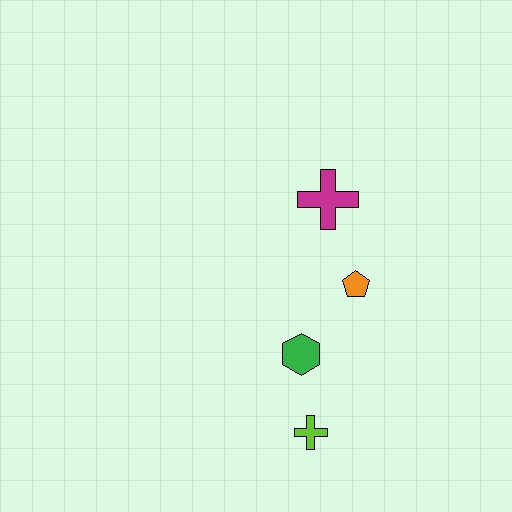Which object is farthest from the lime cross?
The magenta cross is farthest from the lime cross.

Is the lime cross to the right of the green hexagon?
Yes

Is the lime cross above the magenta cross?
No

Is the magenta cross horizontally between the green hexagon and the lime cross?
No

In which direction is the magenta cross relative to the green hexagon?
The magenta cross is above the green hexagon.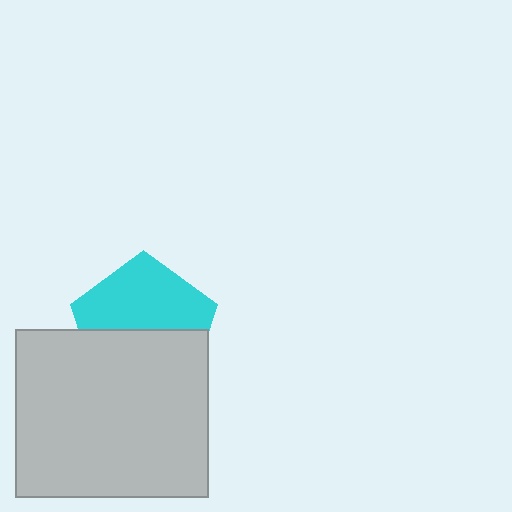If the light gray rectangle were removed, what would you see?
You would see the complete cyan pentagon.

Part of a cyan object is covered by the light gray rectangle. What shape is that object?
It is a pentagon.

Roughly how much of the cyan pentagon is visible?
About half of it is visible (roughly 52%).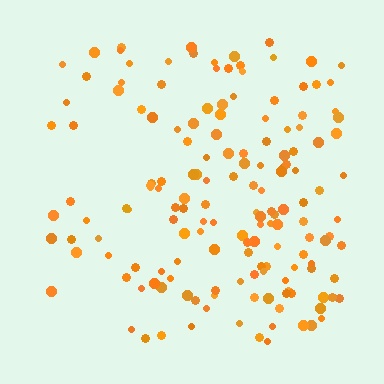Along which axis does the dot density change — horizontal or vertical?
Horizontal.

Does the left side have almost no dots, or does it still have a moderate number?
Still a moderate number, just noticeably fewer than the right.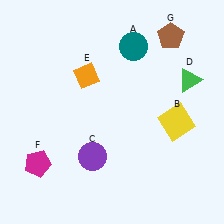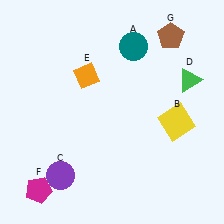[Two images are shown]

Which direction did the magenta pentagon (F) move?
The magenta pentagon (F) moved down.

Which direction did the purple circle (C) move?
The purple circle (C) moved left.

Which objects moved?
The objects that moved are: the purple circle (C), the magenta pentagon (F).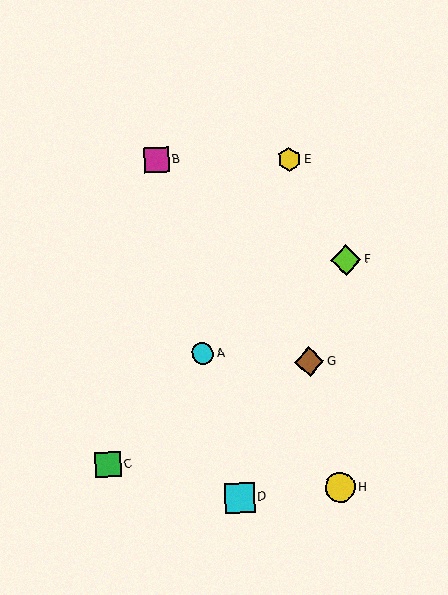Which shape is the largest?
The lime diamond (labeled F) is the largest.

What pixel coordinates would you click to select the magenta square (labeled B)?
Click at (156, 160) to select the magenta square B.